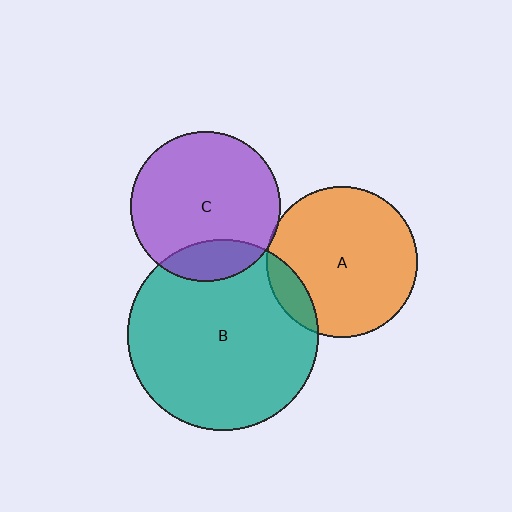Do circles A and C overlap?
Yes.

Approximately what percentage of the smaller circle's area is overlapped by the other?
Approximately 5%.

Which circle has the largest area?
Circle B (teal).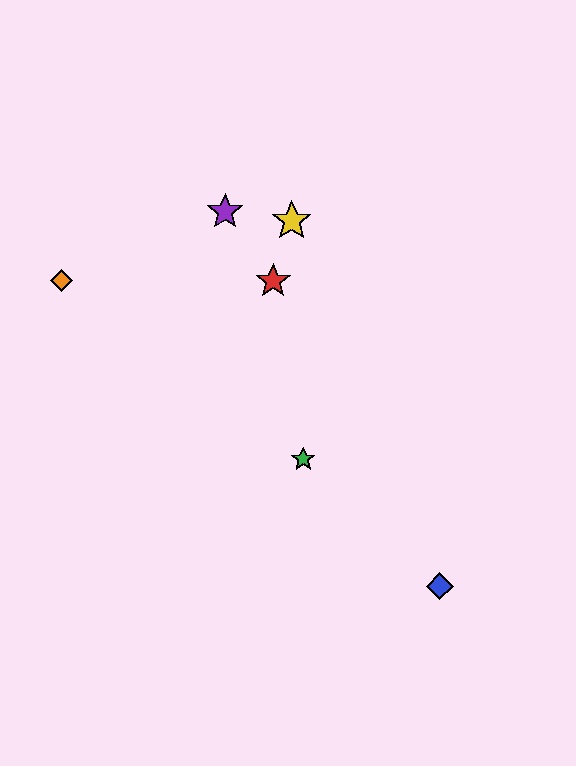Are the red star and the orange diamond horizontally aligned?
Yes, both are at y≈281.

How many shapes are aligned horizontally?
2 shapes (the red star, the orange diamond) are aligned horizontally.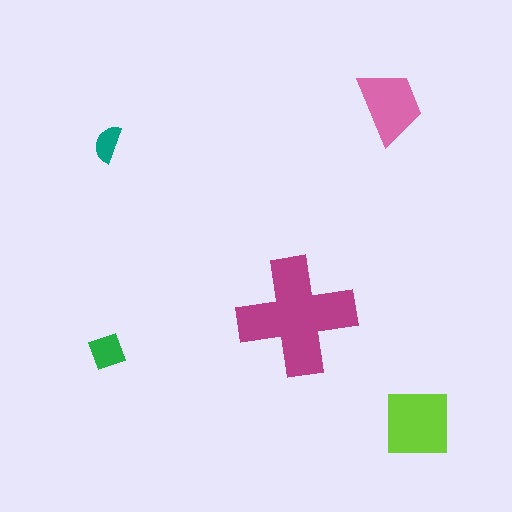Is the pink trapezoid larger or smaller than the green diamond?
Larger.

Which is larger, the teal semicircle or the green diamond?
The green diamond.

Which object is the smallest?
The teal semicircle.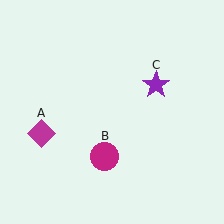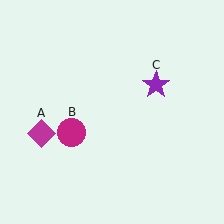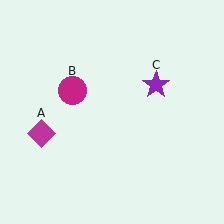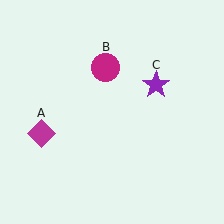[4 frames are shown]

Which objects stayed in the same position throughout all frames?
Magenta diamond (object A) and purple star (object C) remained stationary.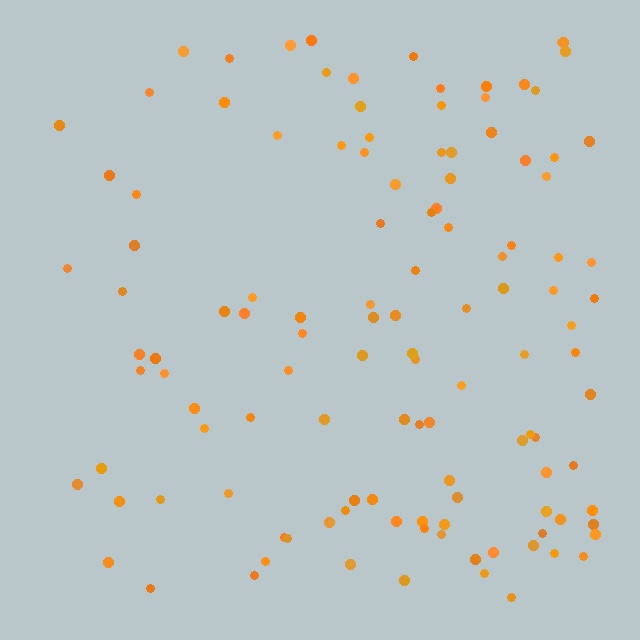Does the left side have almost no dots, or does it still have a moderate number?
Still a moderate number, just noticeably fewer than the right.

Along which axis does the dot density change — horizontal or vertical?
Horizontal.